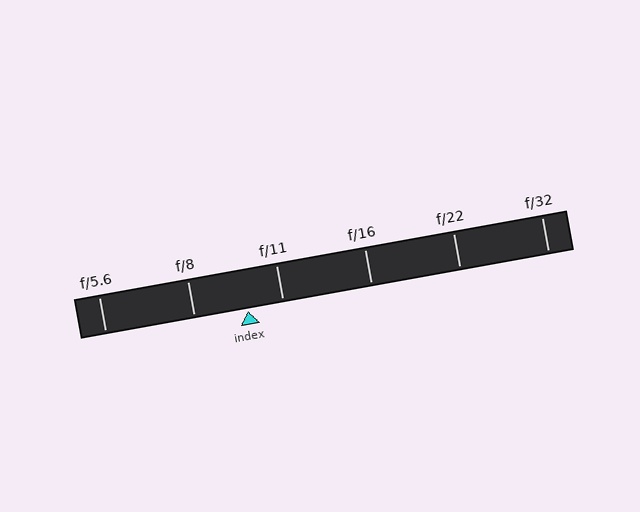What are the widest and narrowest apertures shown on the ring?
The widest aperture shown is f/5.6 and the narrowest is f/32.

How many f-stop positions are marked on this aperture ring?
There are 6 f-stop positions marked.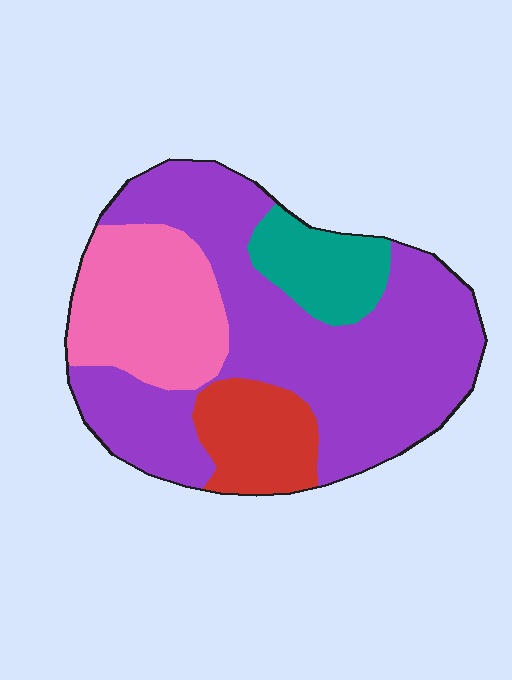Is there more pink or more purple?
Purple.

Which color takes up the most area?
Purple, at roughly 55%.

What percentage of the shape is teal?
Teal takes up about one tenth (1/10) of the shape.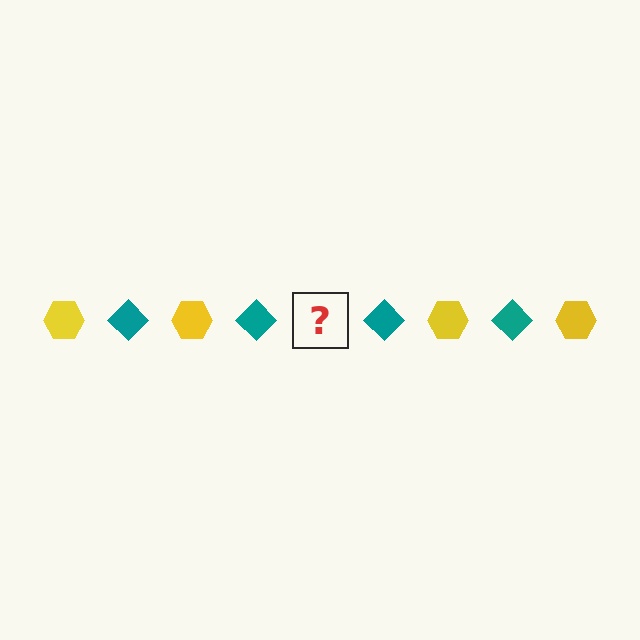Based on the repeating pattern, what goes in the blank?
The blank should be a yellow hexagon.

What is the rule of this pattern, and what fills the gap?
The rule is that the pattern alternates between yellow hexagon and teal diamond. The gap should be filled with a yellow hexagon.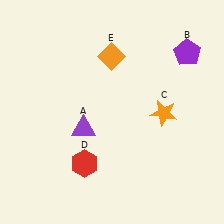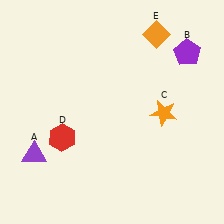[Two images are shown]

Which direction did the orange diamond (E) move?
The orange diamond (E) moved right.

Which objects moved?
The objects that moved are: the purple triangle (A), the red hexagon (D), the orange diamond (E).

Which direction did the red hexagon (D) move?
The red hexagon (D) moved up.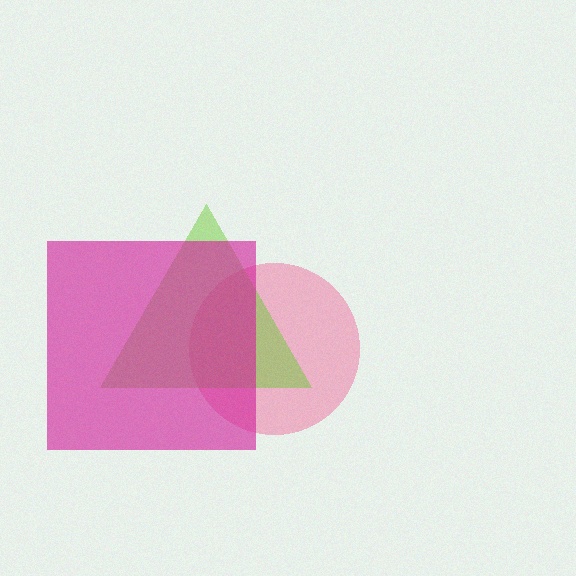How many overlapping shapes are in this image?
There are 3 overlapping shapes in the image.